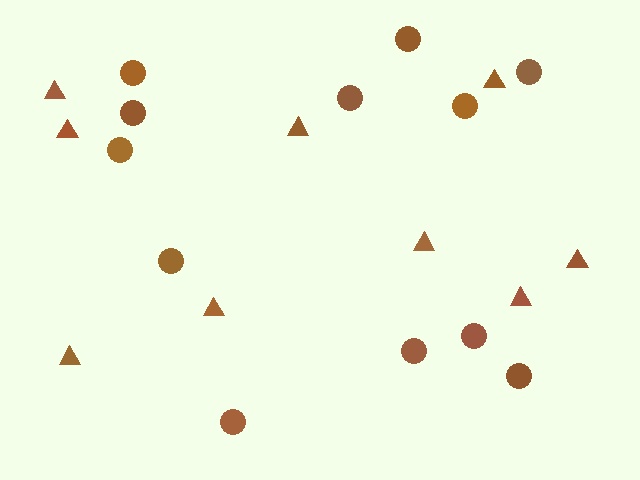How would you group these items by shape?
There are 2 groups: one group of circles (12) and one group of triangles (9).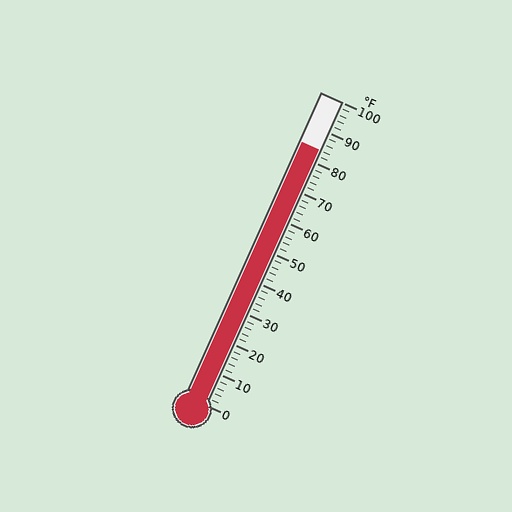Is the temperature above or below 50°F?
The temperature is above 50°F.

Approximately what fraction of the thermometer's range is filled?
The thermometer is filled to approximately 85% of its range.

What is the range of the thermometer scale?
The thermometer scale ranges from 0°F to 100°F.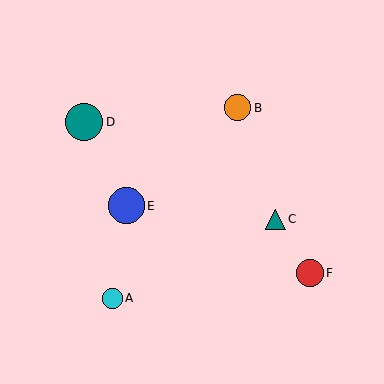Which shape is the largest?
The teal circle (labeled D) is the largest.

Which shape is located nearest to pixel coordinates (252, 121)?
The orange circle (labeled B) at (238, 108) is nearest to that location.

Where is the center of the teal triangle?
The center of the teal triangle is at (275, 219).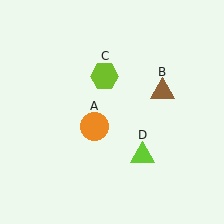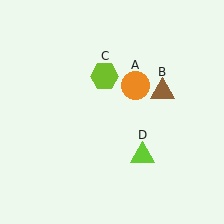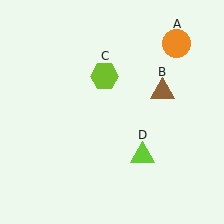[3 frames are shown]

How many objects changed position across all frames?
1 object changed position: orange circle (object A).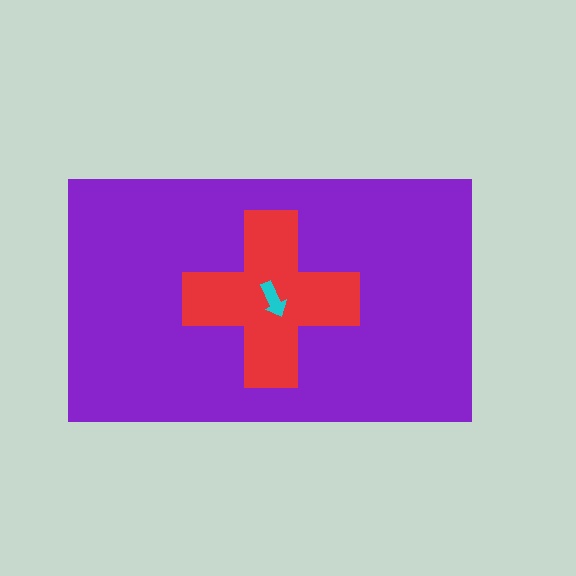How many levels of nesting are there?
3.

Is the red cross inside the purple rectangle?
Yes.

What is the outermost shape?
The purple rectangle.